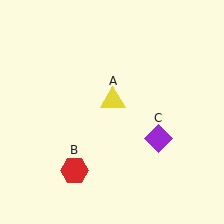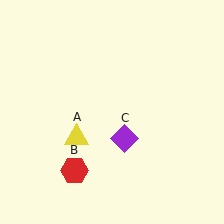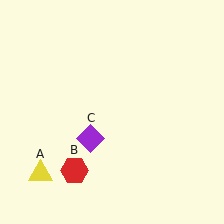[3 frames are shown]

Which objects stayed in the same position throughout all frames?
Red hexagon (object B) remained stationary.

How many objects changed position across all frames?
2 objects changed position: yellow triangle (object A), purple diamond (object C).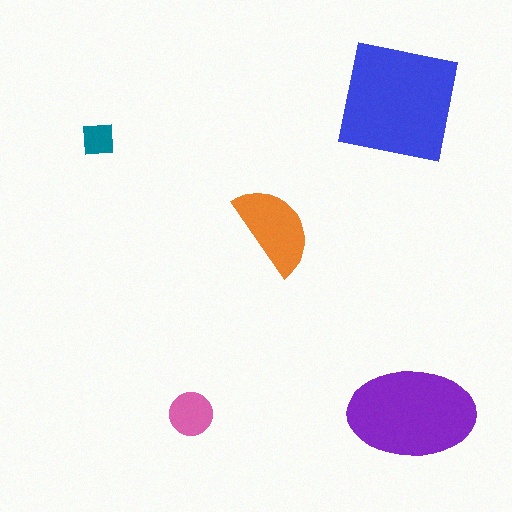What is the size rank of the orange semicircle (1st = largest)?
3rd.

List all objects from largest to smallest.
The blue square, the purple ellipse, the orange semicircle, the pink circle, the teal square.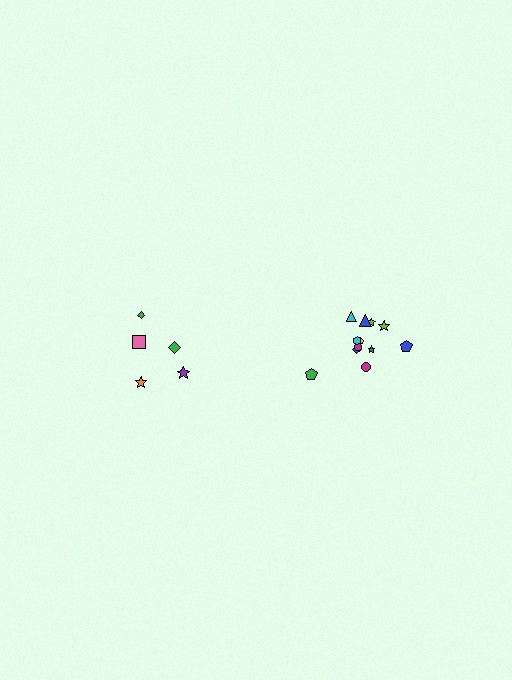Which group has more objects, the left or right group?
The right group.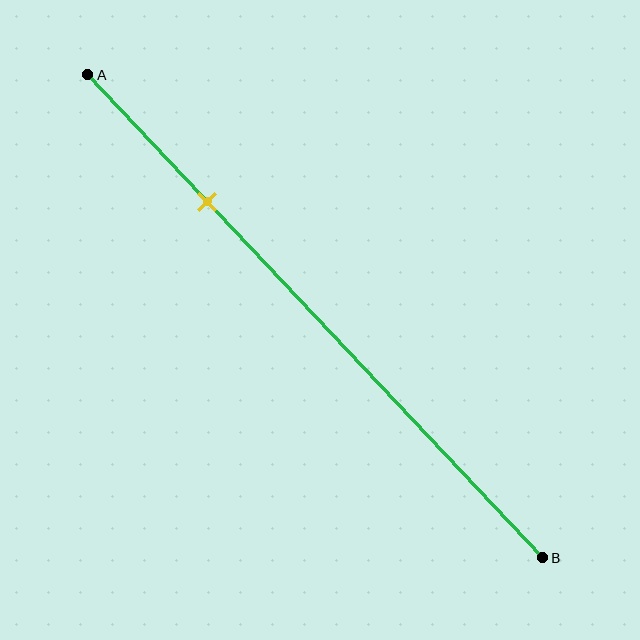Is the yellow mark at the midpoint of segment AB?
No, the mark is at about 25% from A, not at the 50% midpoint.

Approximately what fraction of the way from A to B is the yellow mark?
The yellow mark is approximately 25% of the way from A to B.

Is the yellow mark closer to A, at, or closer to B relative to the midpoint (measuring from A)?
The yellow mark is closer to point A than the midpoint of segment AB.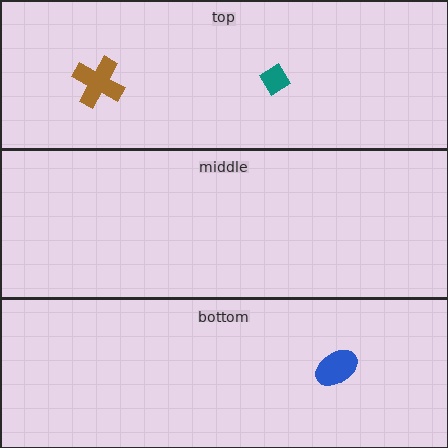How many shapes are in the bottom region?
1.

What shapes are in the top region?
The brown cross, the teal diamond.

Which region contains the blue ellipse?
The bottom region.